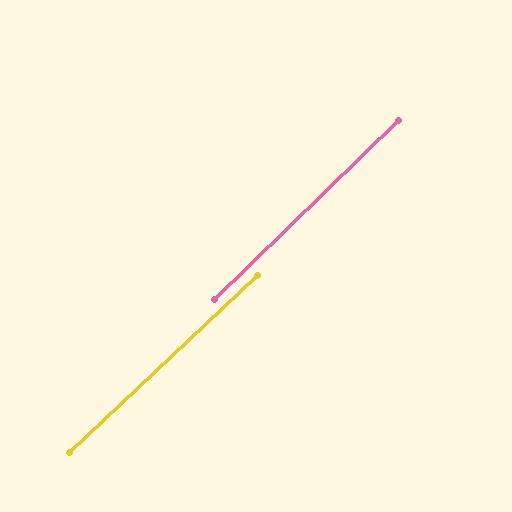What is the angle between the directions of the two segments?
Approximately 1 degree.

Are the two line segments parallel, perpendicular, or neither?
Parallel — their directions differ by only 1.0°.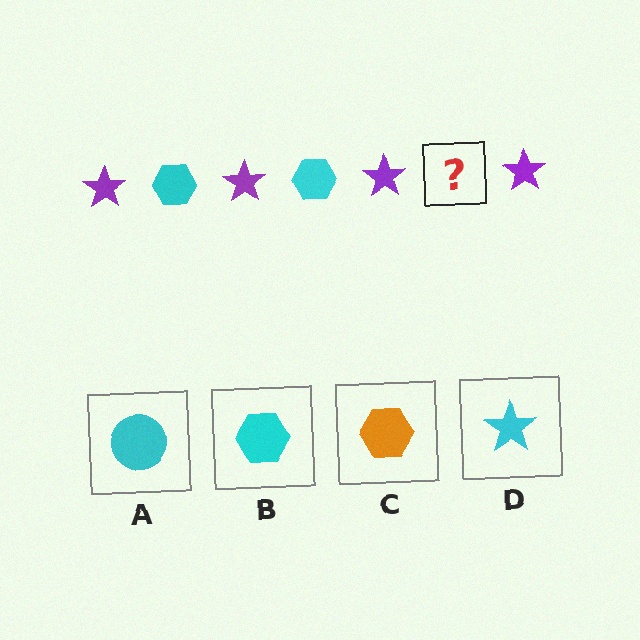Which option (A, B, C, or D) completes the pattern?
B.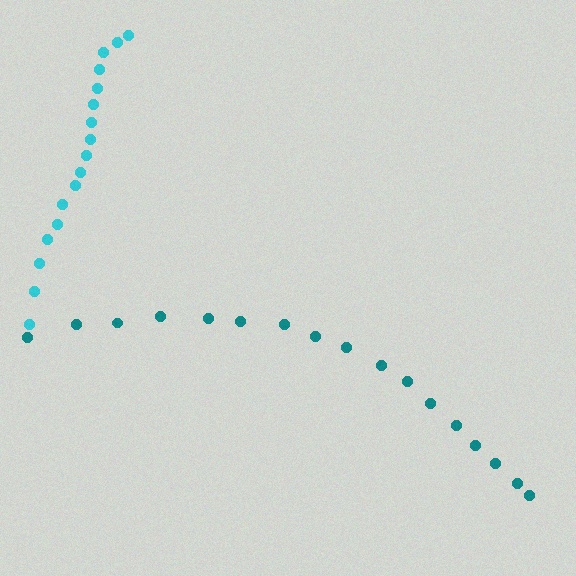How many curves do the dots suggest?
There are 2 distinct paths.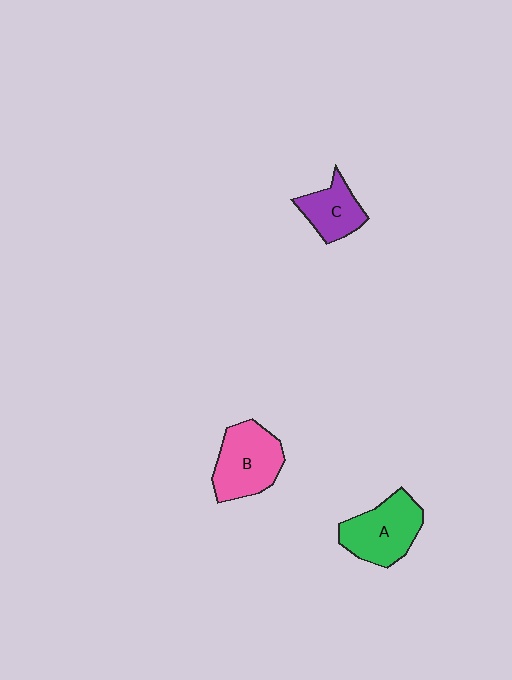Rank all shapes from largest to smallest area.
From largest to smallest: B (pink), A (green), C (purple).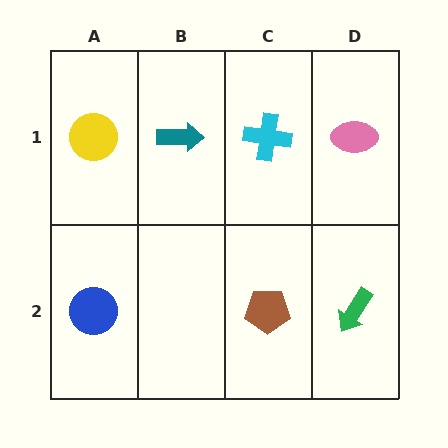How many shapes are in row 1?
4 shapes.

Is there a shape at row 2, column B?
No, that cell is empty.